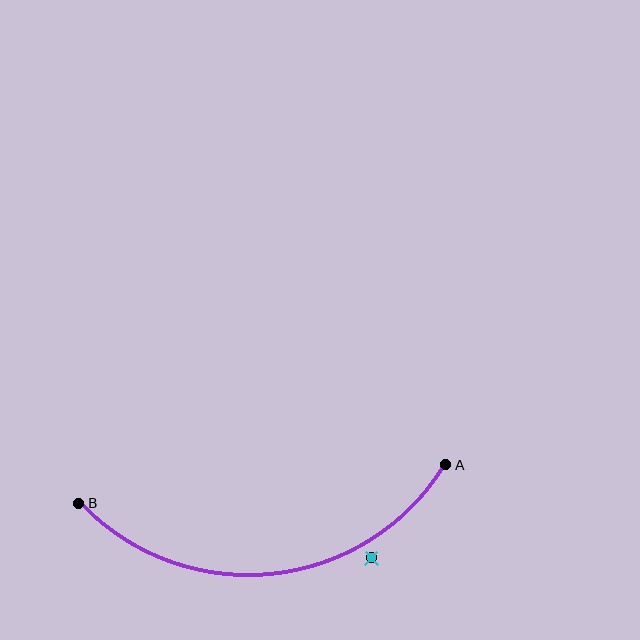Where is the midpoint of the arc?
The arc midpoint is the point on the curve farthest from the straight line joining A and B. It sits below that line.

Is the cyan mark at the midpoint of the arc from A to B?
No — the cyan mark does not lie on the arc at all. It sits slightly outside the curve.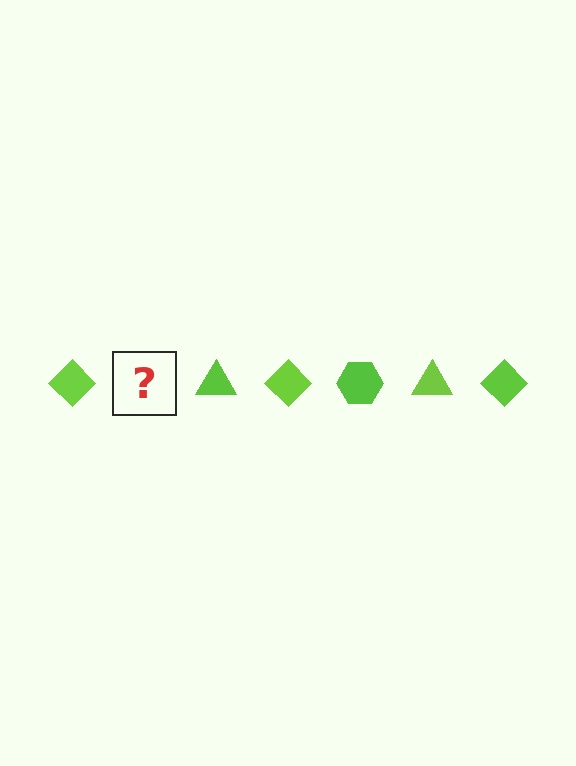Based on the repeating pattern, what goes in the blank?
The blank should be a lime hexagon.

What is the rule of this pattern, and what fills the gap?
The rule is that the pattern cycles through diamond, hexagon, triangle shapes in lime. The gap should be filled with a lime hexagon.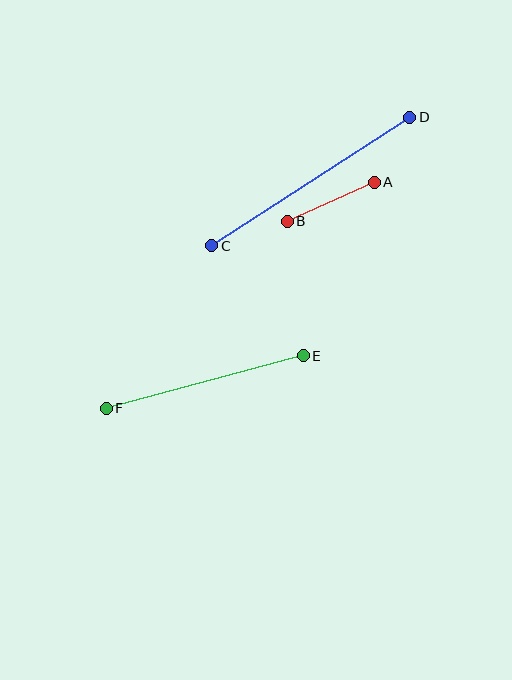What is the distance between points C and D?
The distance is approximately 236 pixels.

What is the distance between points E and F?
The distance is approximately 204 pixels.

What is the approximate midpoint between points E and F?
The midpoint is at approximately (205, 382) pixels.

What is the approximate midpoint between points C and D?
The midpoint is at approximately (311, 181) pixels.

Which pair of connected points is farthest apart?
Points C and D are farthest apart.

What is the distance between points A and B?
The distance is approximately 95 pixels.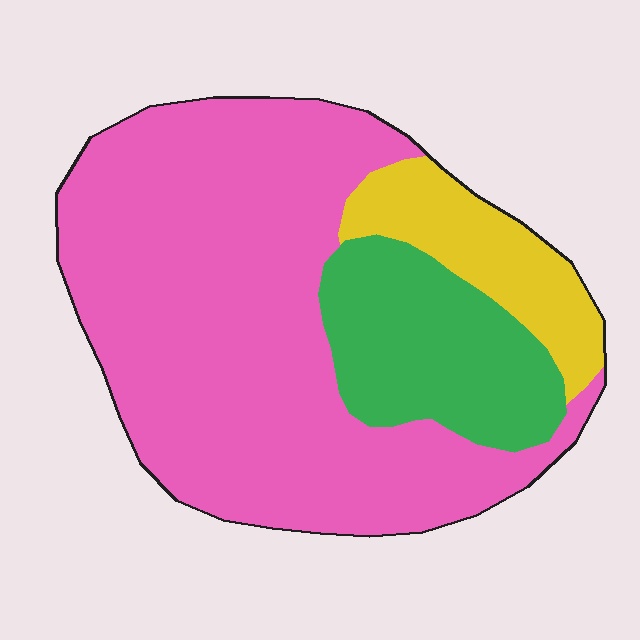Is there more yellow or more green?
Green.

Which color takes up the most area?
Pink, at roughly 70%.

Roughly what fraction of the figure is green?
Green takes up about one fifth (1/5) of the figure.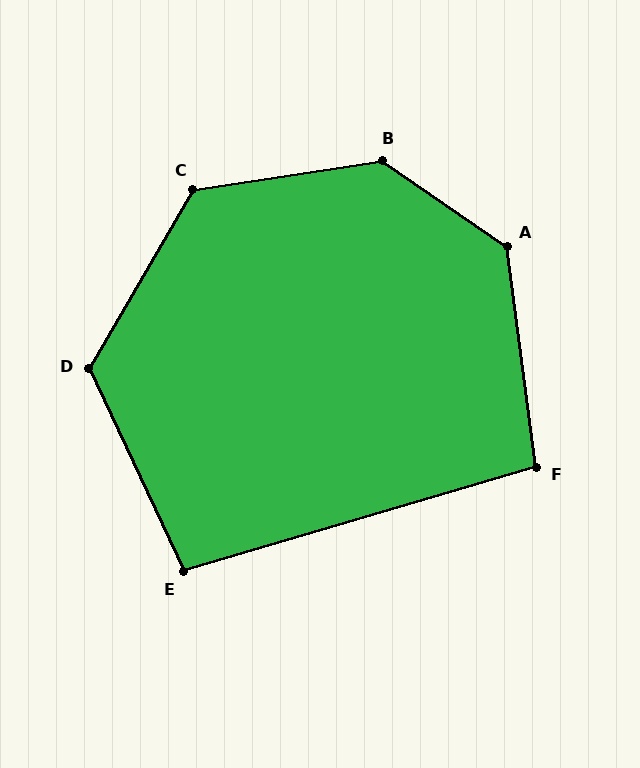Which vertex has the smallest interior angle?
E, at approximately 99 degrees.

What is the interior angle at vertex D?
Approximately 125 degrees (obtuse).